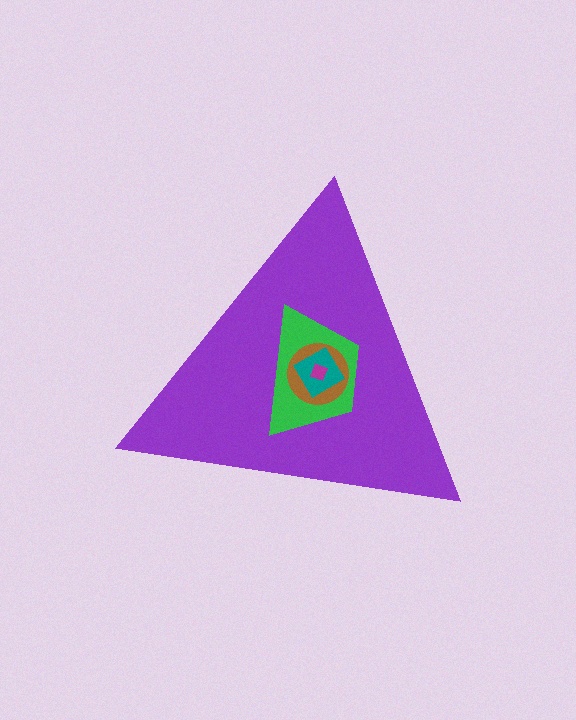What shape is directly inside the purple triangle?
The green trapezoid.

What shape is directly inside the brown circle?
The teal diamond.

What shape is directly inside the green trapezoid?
The brown circle.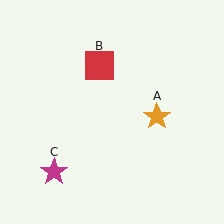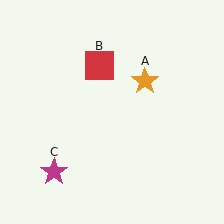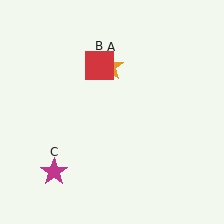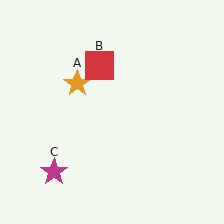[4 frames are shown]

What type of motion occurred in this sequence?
The orange star (object A) rotated counterclockwise around the center of the scene.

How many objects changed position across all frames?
1 object changed position: orange star (object A).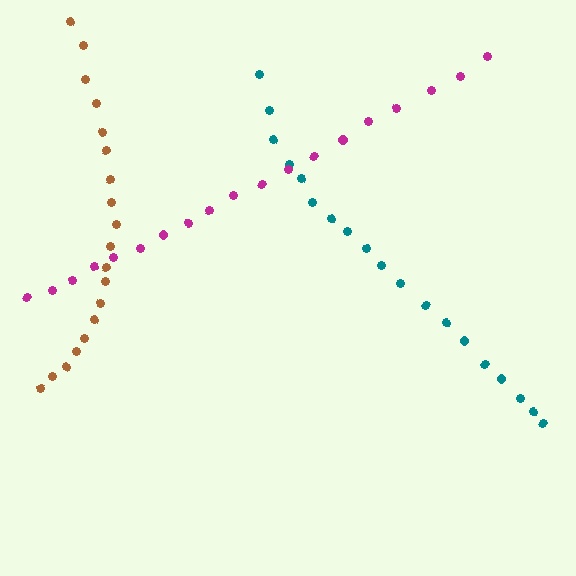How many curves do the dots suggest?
There are 3 distinct paths.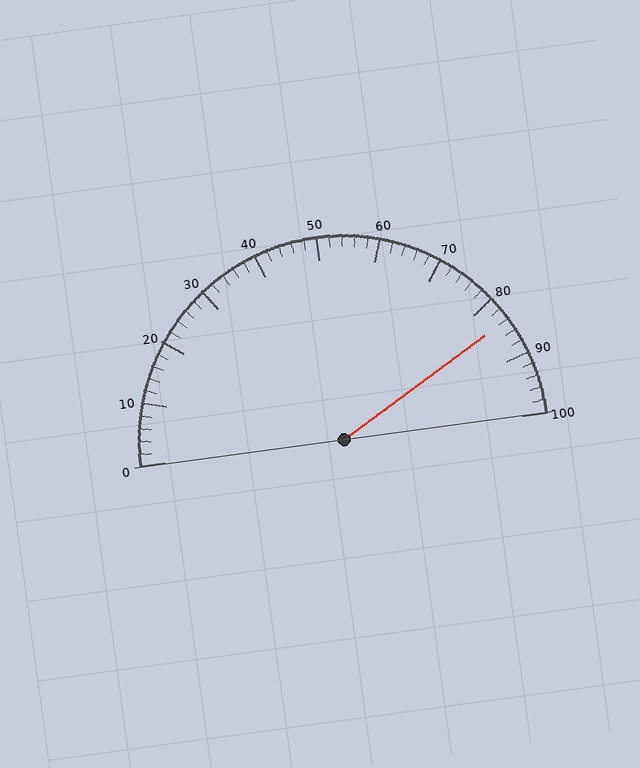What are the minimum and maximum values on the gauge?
The gauge ranges from 0 to 100.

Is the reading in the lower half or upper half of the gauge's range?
The reading is in the upper half of the range (0 to 100).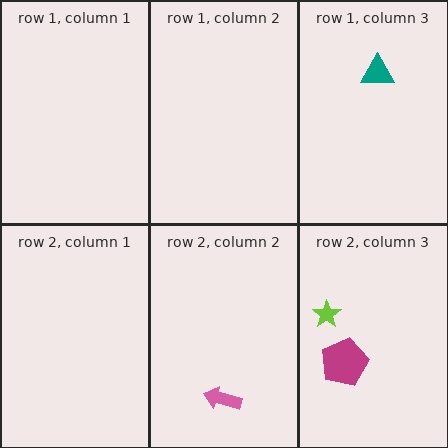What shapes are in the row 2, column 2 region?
The pink arrow.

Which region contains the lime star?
The row 2, column 3 region.